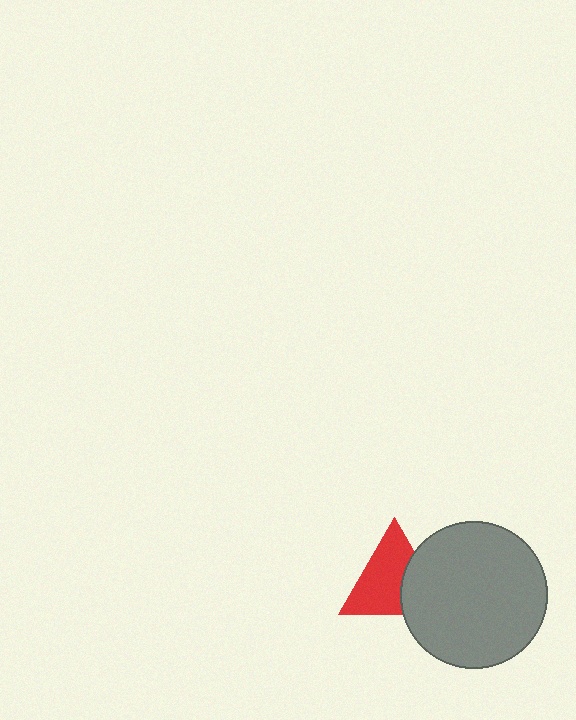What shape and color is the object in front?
The object in front is a gray circle.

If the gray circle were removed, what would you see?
You would see the complete red triangle.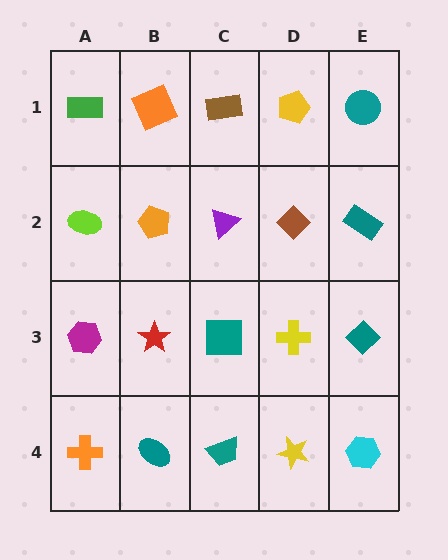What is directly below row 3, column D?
A yellow star.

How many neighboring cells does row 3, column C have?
4.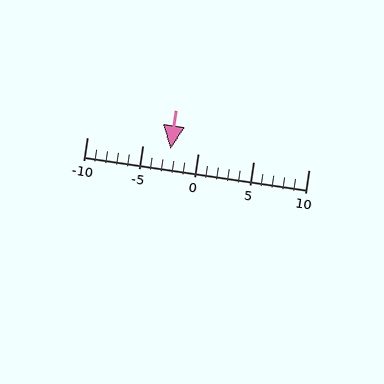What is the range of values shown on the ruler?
The ruler shows values from -10 to 10.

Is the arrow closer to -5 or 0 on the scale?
The arrow is closer to 0.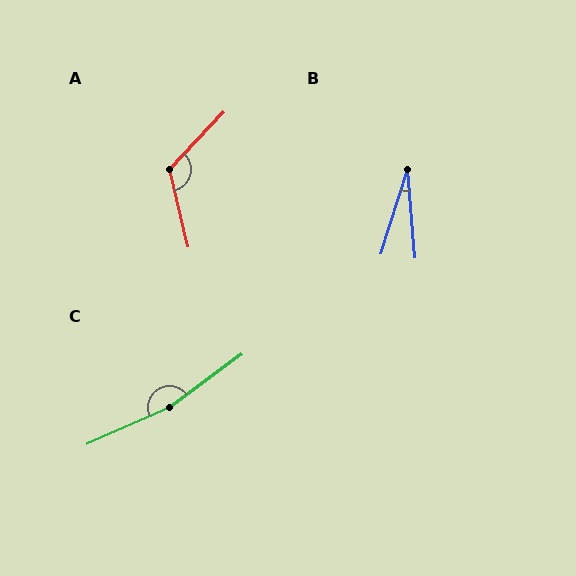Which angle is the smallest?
B, at approximately 22 degrees.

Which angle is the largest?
C, at approximately 167 degrees.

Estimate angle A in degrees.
Approximately 123 degrees.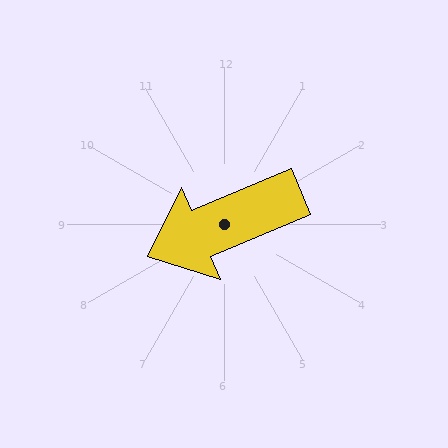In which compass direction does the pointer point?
Southwest.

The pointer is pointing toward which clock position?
Roughly 8 o'clock.